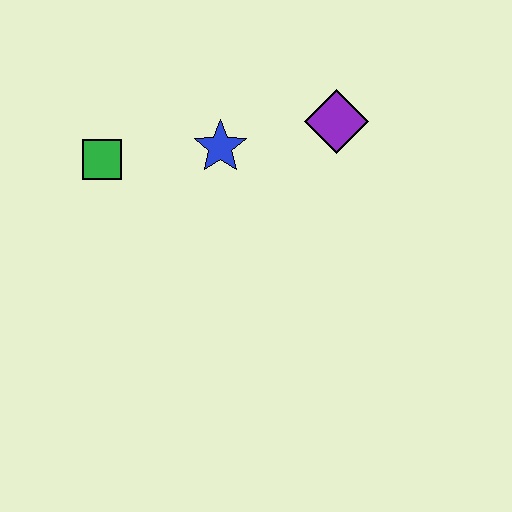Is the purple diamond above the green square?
Yes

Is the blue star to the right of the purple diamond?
No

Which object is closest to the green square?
The blue star is closest to the green square.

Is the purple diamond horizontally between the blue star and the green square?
No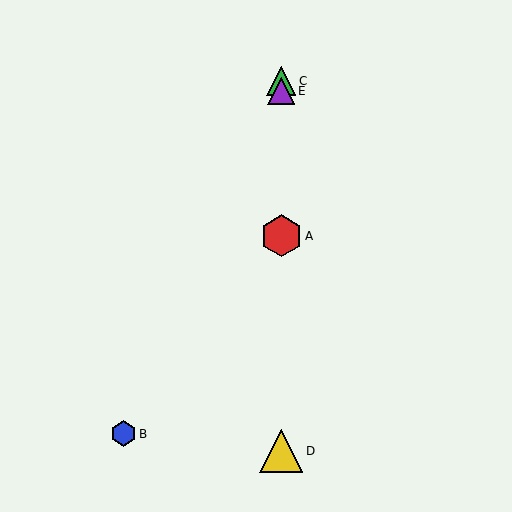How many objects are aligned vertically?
4 objects (A, C, D, E) are aligned vertically.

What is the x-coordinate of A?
Object A is at x≈281.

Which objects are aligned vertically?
Objects A, C, D, E are aligned vertically.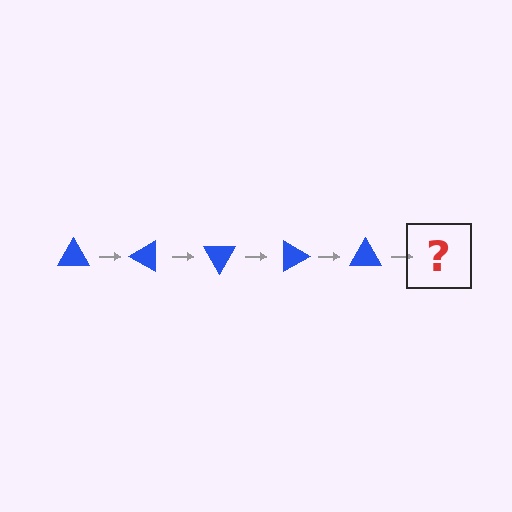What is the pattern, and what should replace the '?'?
The pattern is that the triangle rotates 30 degrees each step. The '?' should be a blue triangle rotated 150 degrees.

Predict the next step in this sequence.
The next step is a blue triangle rotated 150 degrees.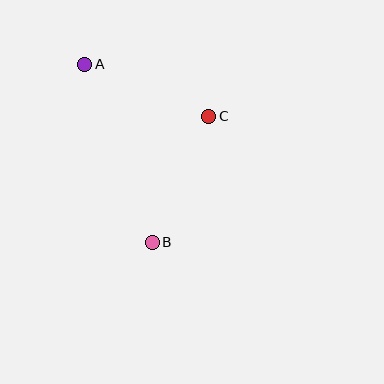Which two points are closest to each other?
Points A and C are closest to each other.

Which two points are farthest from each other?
Points A and B are farthest from each other.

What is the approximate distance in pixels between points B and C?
The distance between B and C is approximately 138 pixels.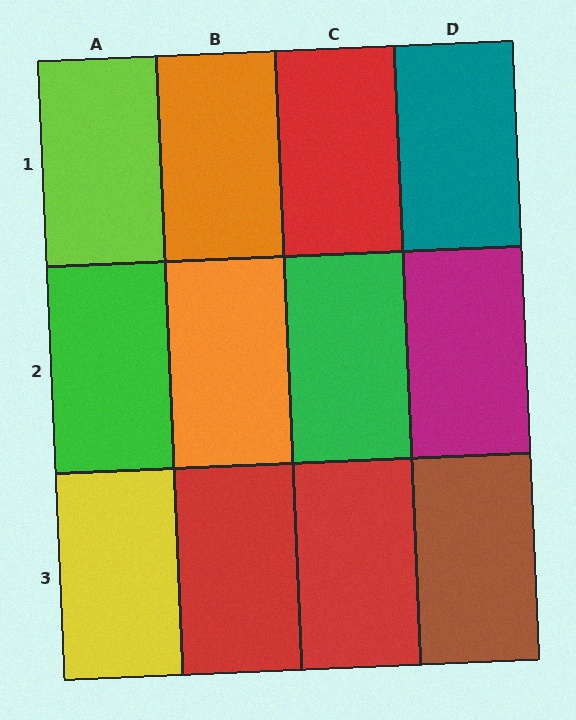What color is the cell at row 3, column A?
Yellow.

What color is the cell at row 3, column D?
Brown.